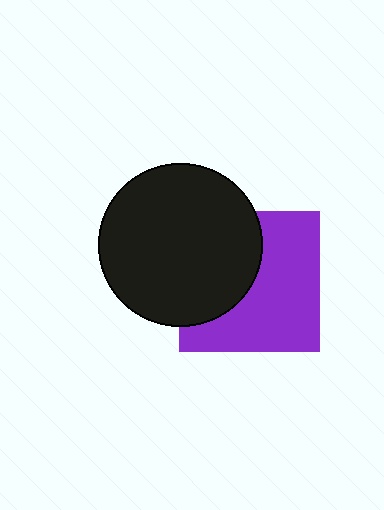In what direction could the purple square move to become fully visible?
The purple square could move right. That would shift it out from behind the black circle entirely.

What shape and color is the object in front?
The object in front is a black circle.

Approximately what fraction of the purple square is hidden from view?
Roughly 41% of the purple square is hidden behind the black circle.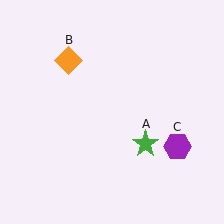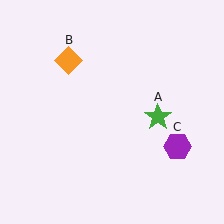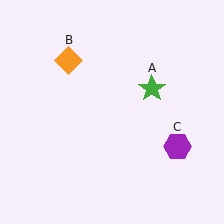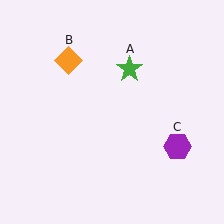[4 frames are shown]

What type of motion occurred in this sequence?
The green star (object A) rotated counterclockwise around the center of the scene.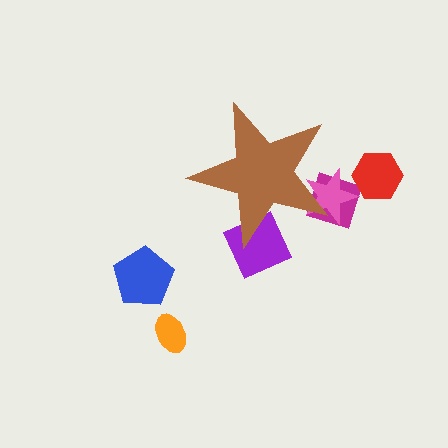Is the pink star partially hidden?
Yes, the pink star is partially hidden behind the brown star.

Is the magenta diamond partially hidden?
Yes, the magenta diamond is partially hidden behind the brown star.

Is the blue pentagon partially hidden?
No, the blue pentagon is fully visible.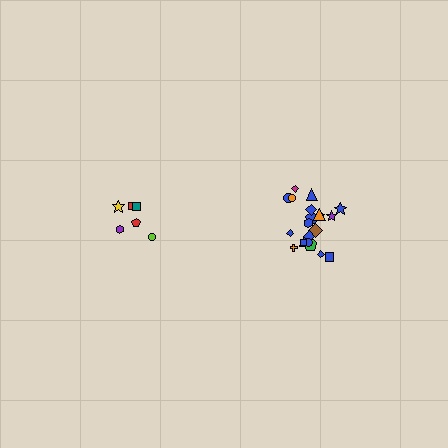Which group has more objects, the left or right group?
The right group.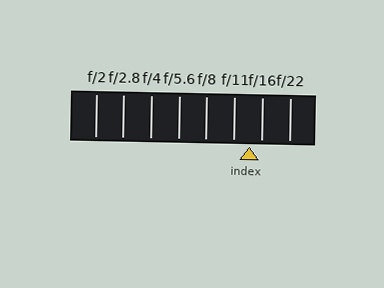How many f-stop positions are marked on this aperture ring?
There are 8 f-stop positions marked.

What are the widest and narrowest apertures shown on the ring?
The widest aperture shown is f/2 and the narrowest is f/22.